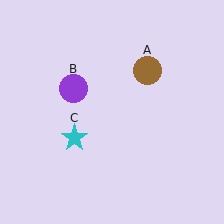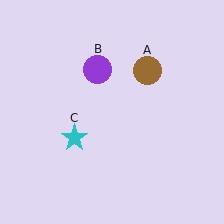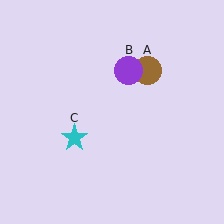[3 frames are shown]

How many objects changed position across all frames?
1 object changed position: purple circle (object B).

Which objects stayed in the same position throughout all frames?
Brown circle (object A) and cyan star (object C) remained stationary.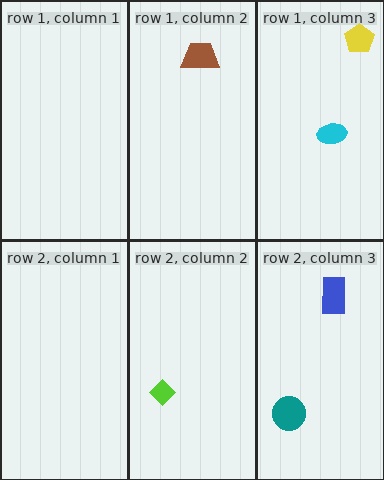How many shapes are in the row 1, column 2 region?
1.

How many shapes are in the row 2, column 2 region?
1.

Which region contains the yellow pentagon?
The row 1, column 3 region.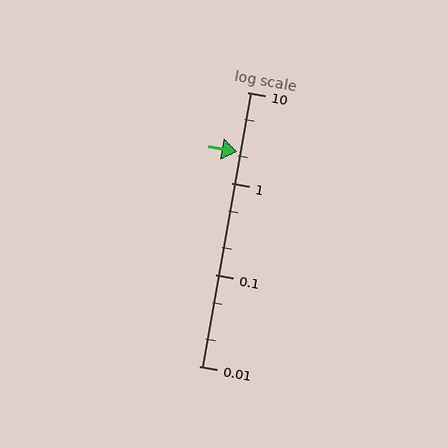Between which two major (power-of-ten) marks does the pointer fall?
The pointer is between 1 and 10.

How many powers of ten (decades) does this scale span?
The scale spans 3 decades, from 0.01 to 10.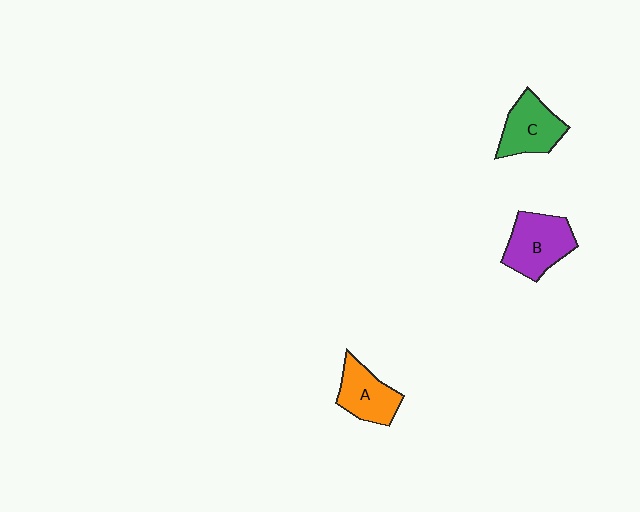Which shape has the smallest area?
Shape A (orange).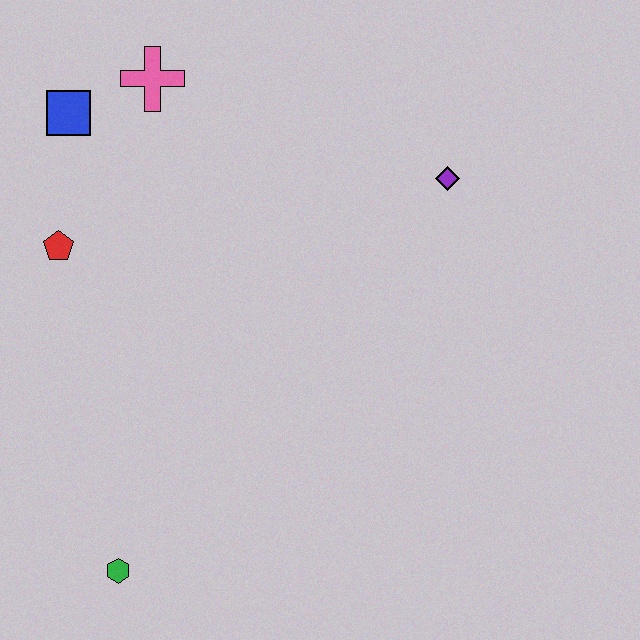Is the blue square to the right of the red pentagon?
Yes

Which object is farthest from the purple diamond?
The green hexagon is farthest from the purple diamond.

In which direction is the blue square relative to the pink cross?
The blue square is to the left of the pink cross.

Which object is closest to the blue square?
The pink cross is closest to the blue square.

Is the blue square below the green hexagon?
No